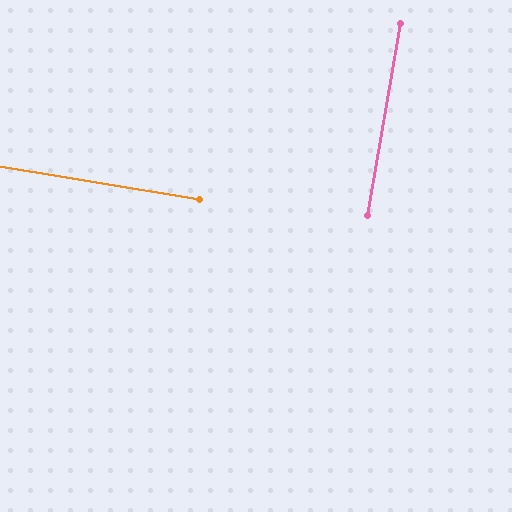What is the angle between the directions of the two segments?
Approximately 90 degrees.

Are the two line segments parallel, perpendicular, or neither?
Perpendicular — they meet at approximately 90°.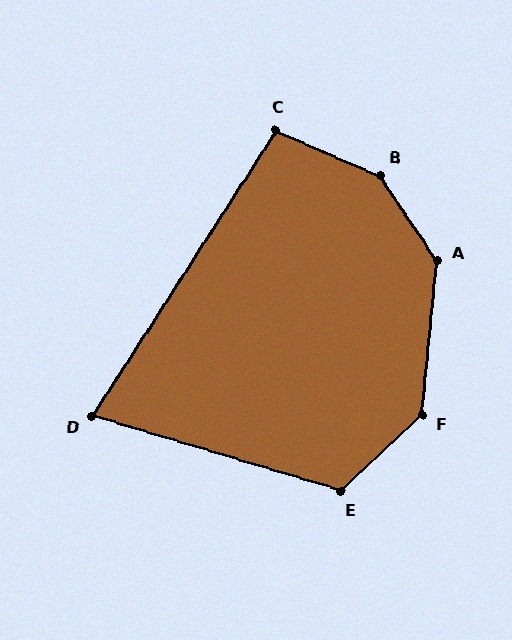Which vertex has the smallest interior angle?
D, at approximately 74 degrees.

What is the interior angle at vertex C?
Approximately 99 degrees (obtuse).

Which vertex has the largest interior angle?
B, at approximately 147 degrees.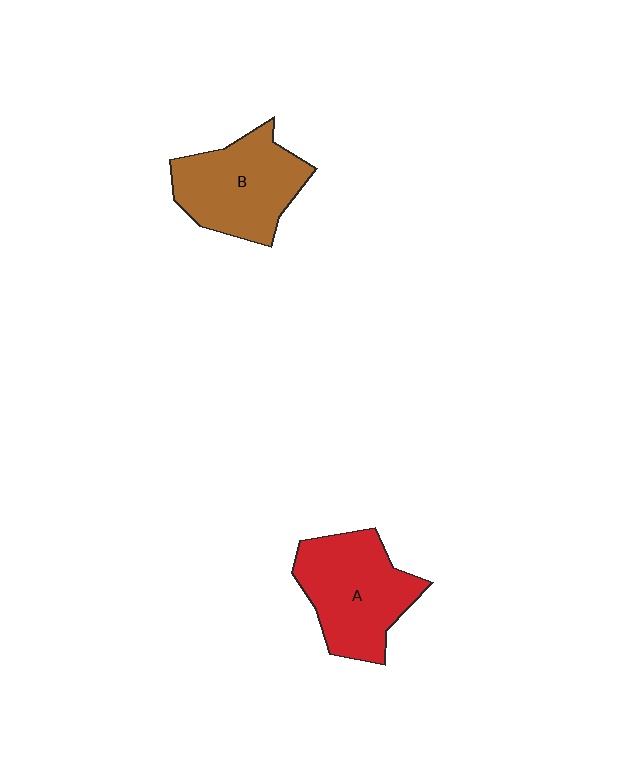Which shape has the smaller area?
Shape B (brown).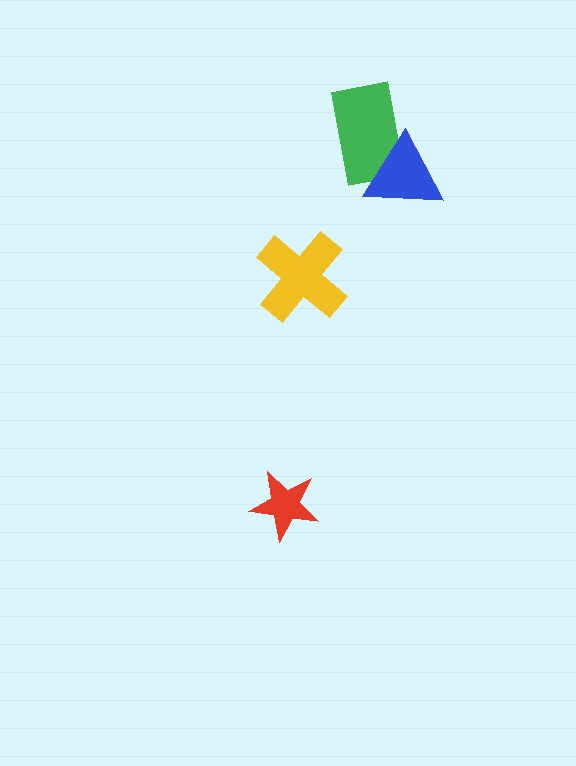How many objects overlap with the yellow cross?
0 objects overlap with the yellow cross.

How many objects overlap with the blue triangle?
1 object overlaps with the blue triangle.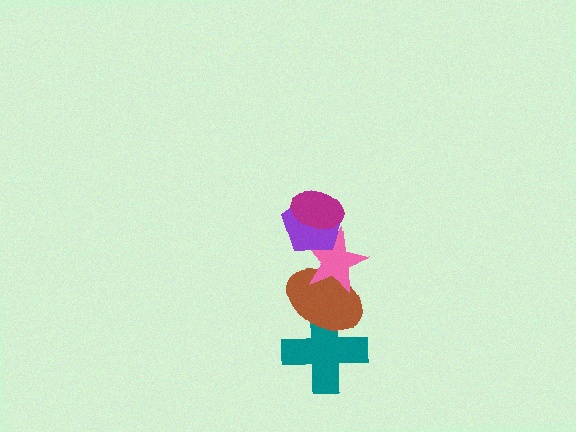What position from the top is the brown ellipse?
The brown ellipse is 4th from the top.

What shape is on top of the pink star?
The purple pentagon is on top of the pink star.